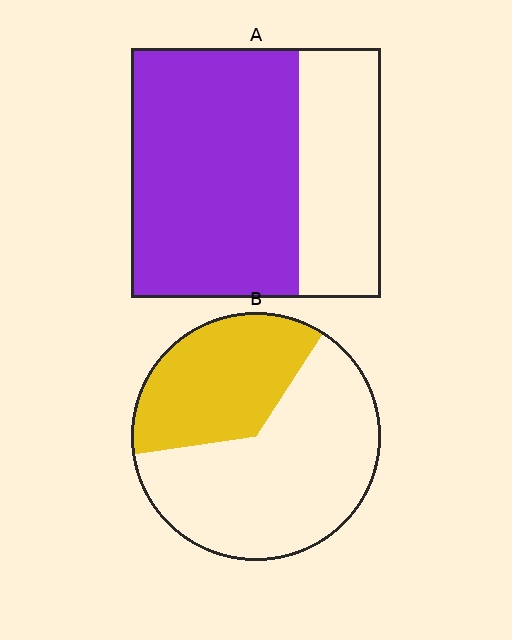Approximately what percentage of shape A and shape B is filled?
A is approximately 65% and B is approximately 35%.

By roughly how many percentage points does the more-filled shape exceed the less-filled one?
By roughly 30 percentage points (A over B).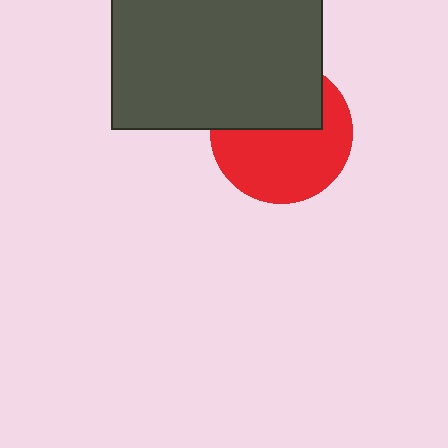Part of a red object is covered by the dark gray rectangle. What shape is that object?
It is a circle.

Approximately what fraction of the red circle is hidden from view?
Roughly 40% of the red circle is hidden behind the dark gray rectangle.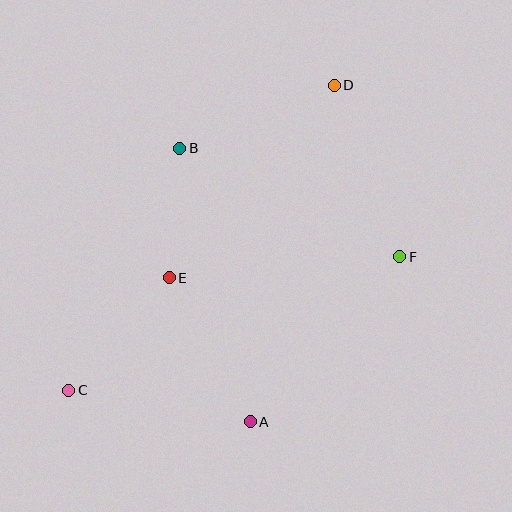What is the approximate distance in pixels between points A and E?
The distance between A and E is approximately 165 pixels.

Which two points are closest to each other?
Points B and E are closest to each other.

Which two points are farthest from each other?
Points C and D are farthest from each other.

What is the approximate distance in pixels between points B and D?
The distance between B and D is approximately 166 pixels.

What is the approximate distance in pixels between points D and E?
The distance between D and E is approximately 253 pixels.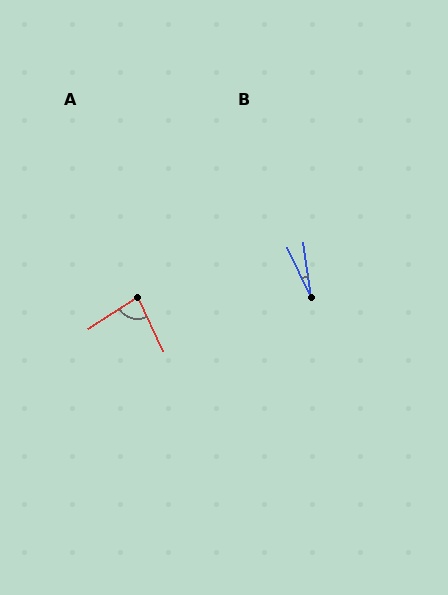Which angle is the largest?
A, at approximately 82 degrees.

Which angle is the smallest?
B, at approximately 17 degrees.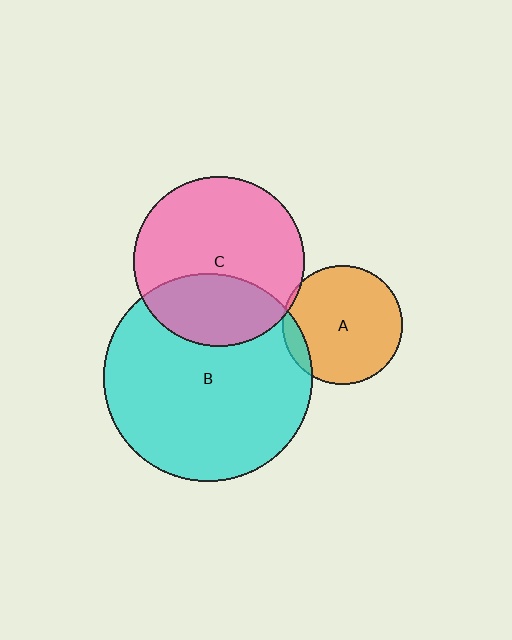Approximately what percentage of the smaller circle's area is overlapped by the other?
Approximately 35%.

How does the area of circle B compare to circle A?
Approximately 3.0 times.